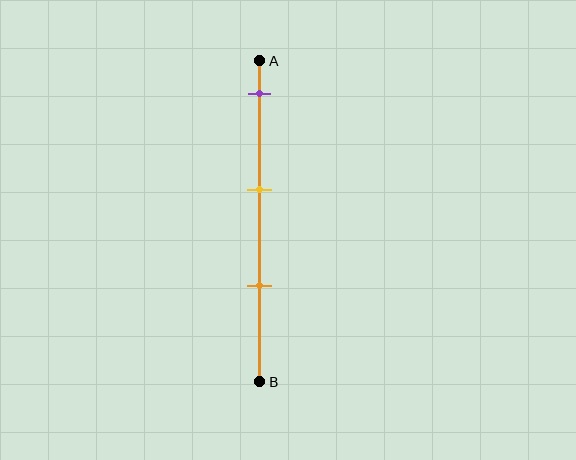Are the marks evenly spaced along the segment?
Yes, the marks are approximately evenly spaced.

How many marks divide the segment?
There are 3 marks dividing the segment.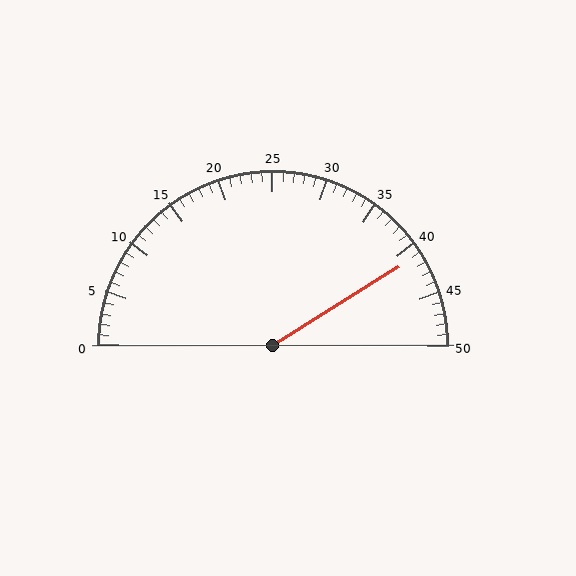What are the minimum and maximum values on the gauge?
The gauge ranges from 0 to 50.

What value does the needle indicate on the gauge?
The needle indicates approximately 41.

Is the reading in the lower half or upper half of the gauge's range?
The reading is in the upper half of the range (0 to 50).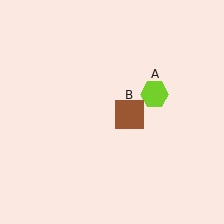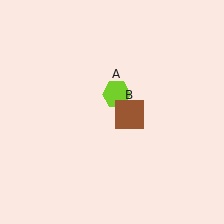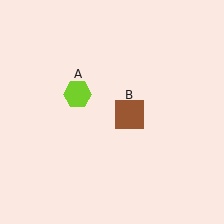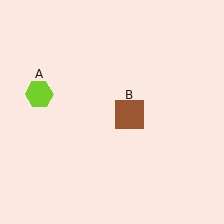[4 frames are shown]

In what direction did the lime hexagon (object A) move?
The lime hexagon (object A) moved left.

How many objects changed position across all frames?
1 object changed position: lime hexagon (object A).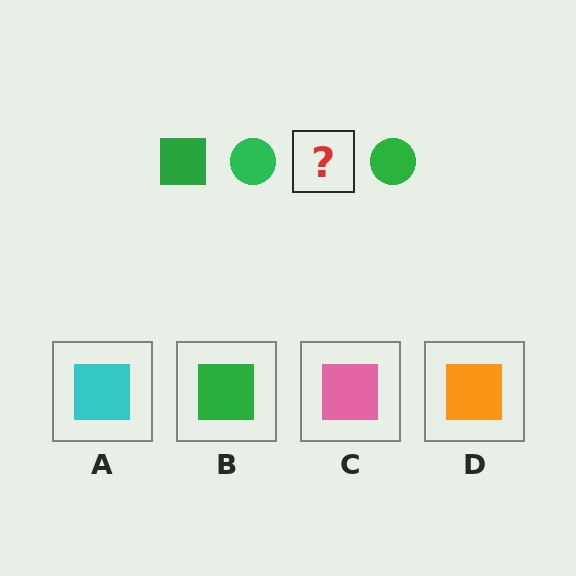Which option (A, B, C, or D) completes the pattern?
B.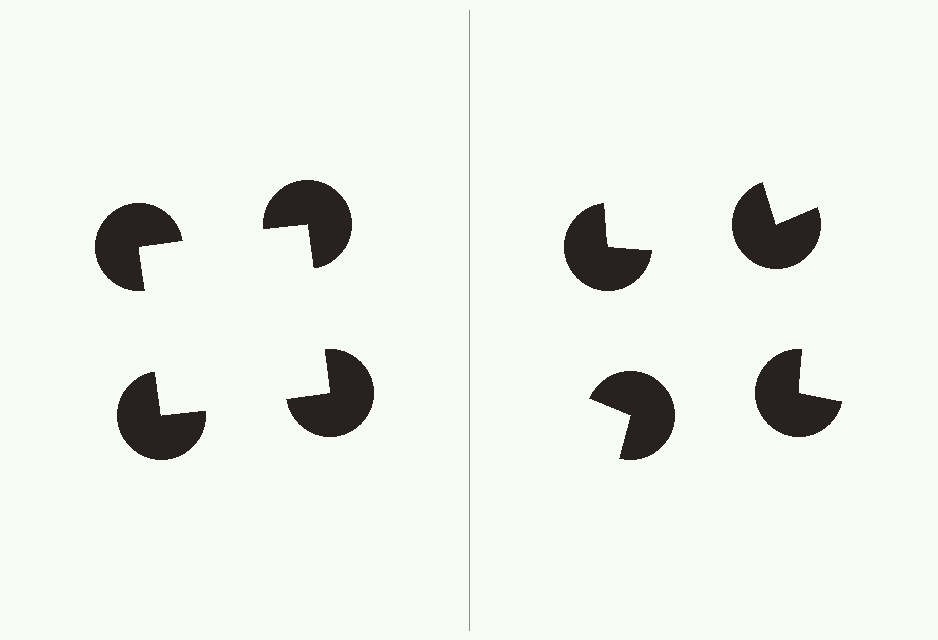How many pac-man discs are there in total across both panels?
8 — 4 on each side.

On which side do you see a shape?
An illusory square appears on the left side. On the right side the wedge cuts are rotated, so no coherent shape forms.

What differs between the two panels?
The pac-man discs are positioned identically on both sides; only the wedge orientations differ. On the left they align to a square; on the right they are misaligned.